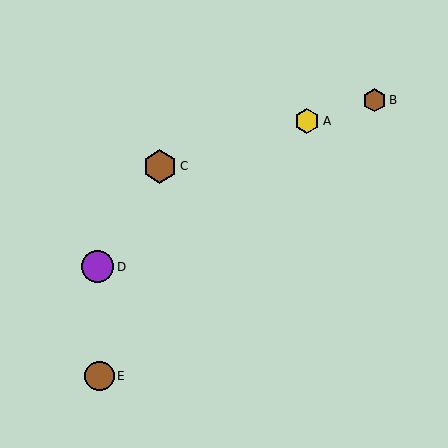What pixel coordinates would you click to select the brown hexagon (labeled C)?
Click at (160, 166) to select the brown hexagon C.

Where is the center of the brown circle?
The center of the brown circle is at (99, 376).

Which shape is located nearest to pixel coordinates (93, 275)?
The purple circle (labeled D) at (98, 267) is nearest to that location.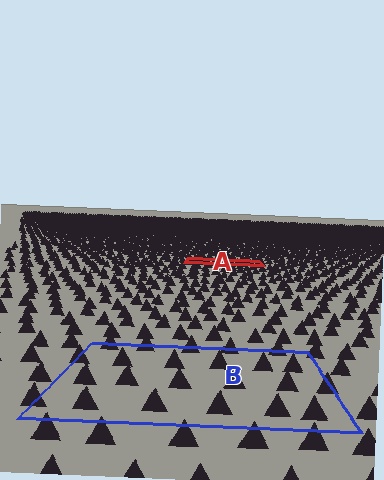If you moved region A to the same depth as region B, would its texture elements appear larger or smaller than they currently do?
They would appear larger. At a closer depth, the same texture elements are projected at a bigger on-screen size.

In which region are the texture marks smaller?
The texture marks are smaller in region A, because it is farther away.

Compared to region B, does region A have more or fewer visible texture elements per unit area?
Region A has more texture elements per unit area — they are packed more densely because it is farther away.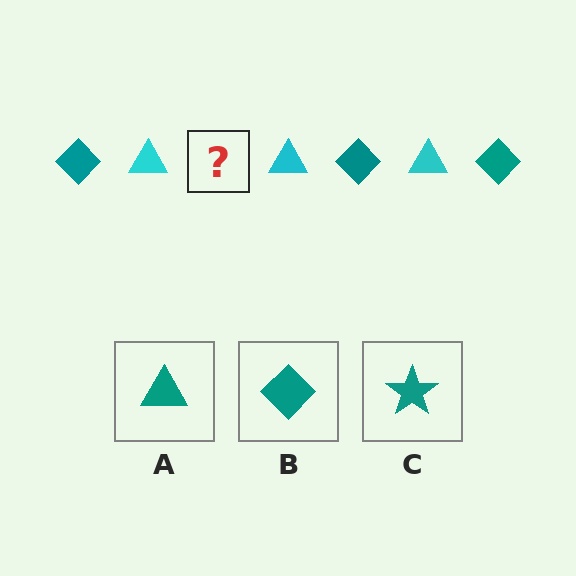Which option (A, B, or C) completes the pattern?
B.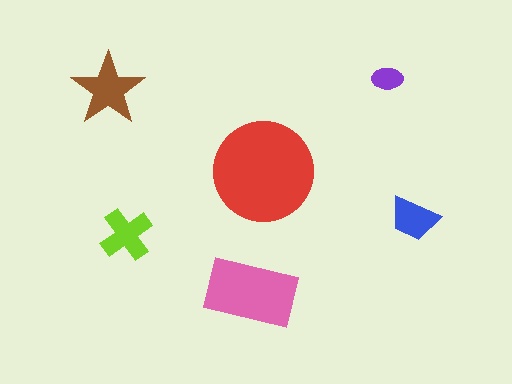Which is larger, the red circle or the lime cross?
The red circle.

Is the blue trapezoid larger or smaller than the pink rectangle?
Smaller.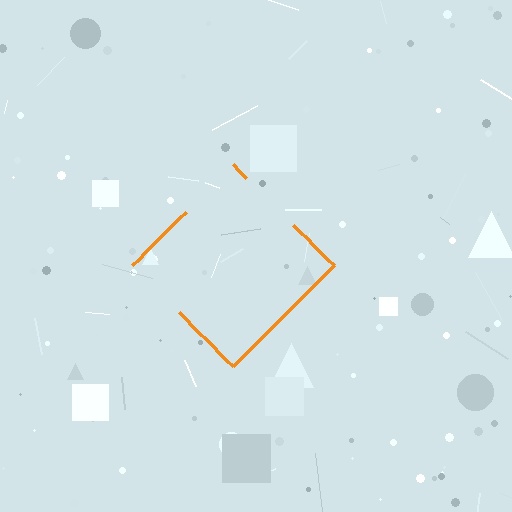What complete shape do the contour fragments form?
The contour fragments form a diamond.